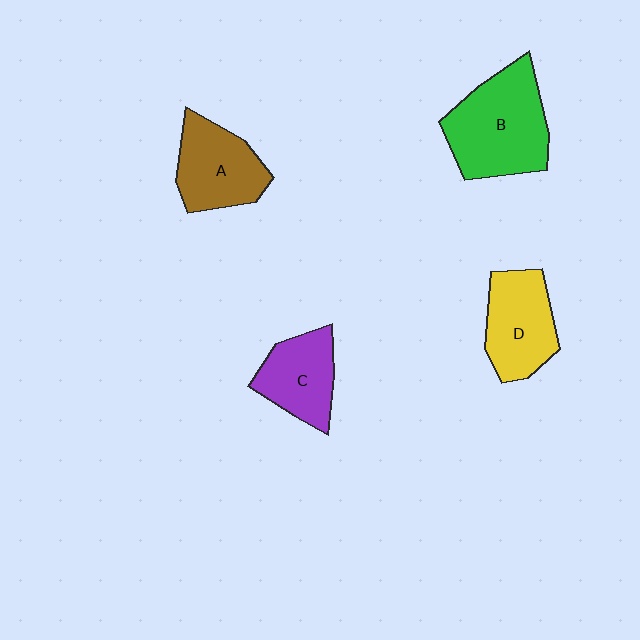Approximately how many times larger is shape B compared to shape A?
Approximately 1.4 times.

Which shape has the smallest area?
Shape C (purple).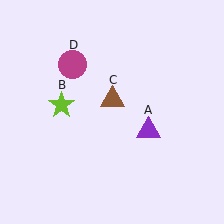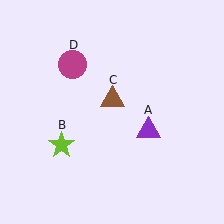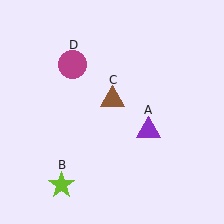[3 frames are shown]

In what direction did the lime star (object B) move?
The lime star (object B) moved down.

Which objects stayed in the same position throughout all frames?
Purple triangle (object A) and brown triangle (object C) and magenta circle (object D) remained stationary.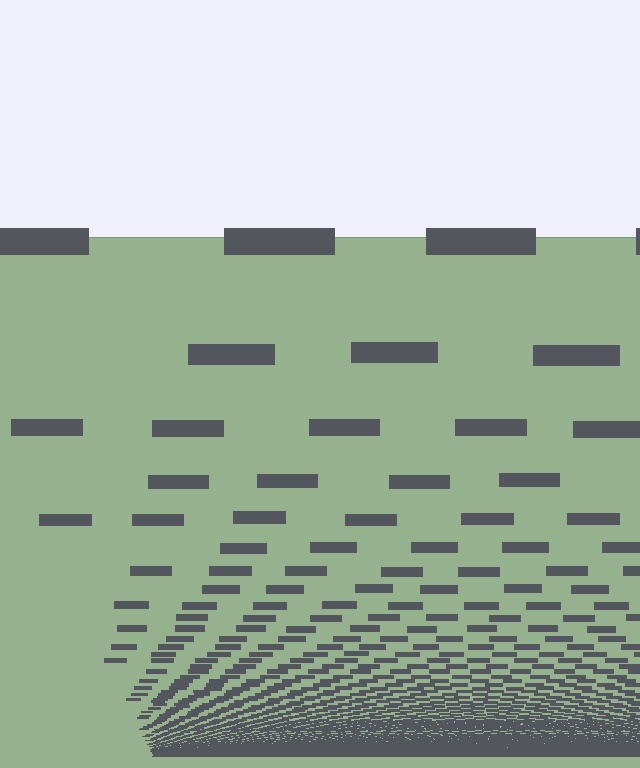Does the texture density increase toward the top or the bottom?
Density increases toward the bottom.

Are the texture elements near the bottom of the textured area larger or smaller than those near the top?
Smaller. The gradient is inverted — elements near the bottom are smaller and denser.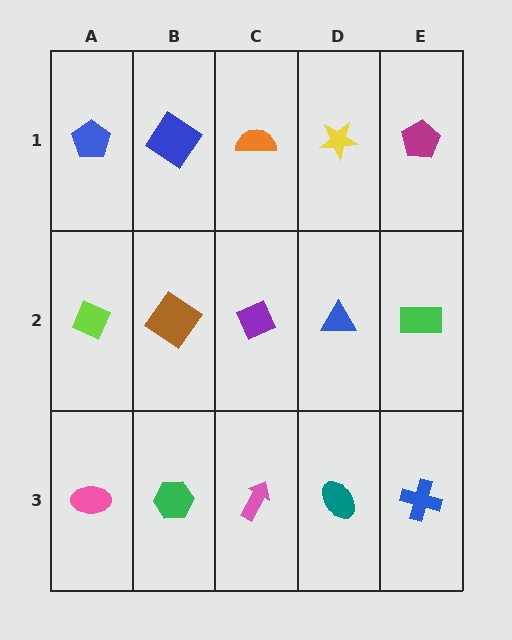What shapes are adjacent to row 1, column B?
A brown diamond (row 2, column B), a blue pentagon (row 1, column A), an orange semicircle (row 1, column C).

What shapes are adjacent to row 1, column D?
A blue triangle (row 2, column D), an orange semicircle (row 1, column C), a magenta pentagon (row 1, column E).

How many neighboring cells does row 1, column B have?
3.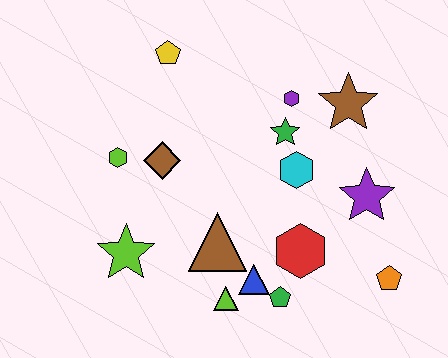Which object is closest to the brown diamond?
The lime hexagon is closest to the brown diamond.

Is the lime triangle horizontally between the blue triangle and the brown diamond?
Yes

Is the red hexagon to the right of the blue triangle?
Yes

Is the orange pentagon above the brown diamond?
No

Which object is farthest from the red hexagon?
The yellow pentagon is farthest from the red hexagon.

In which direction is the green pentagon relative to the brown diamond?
The green pentagon is below the brown diamond.